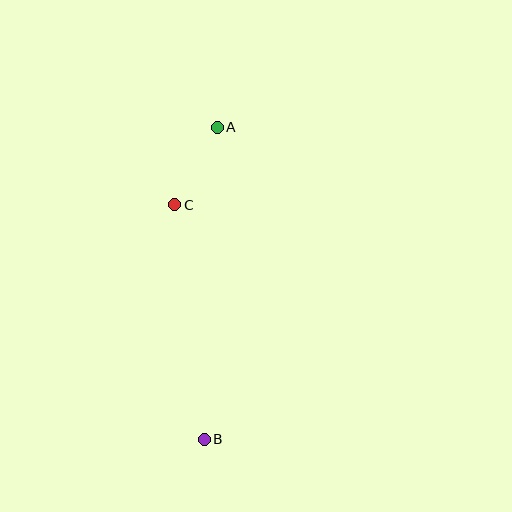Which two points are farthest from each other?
Points A and B are farthest from each other.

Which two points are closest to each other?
Points A and C are closest to each other.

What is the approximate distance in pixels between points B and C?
The distance between B and C is approximately 236 pixels.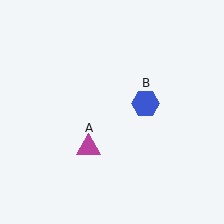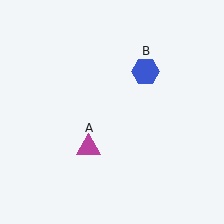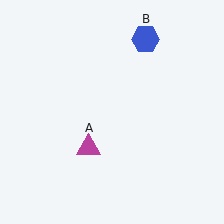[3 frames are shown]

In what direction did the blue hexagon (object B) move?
The blue hexagon (object B) moved up.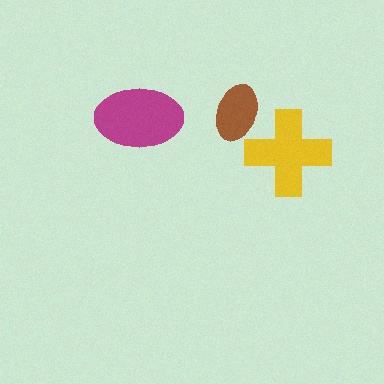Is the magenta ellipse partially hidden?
No, no other shape covers it.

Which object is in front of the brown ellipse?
The yellow cross is in front of the brown ellipse.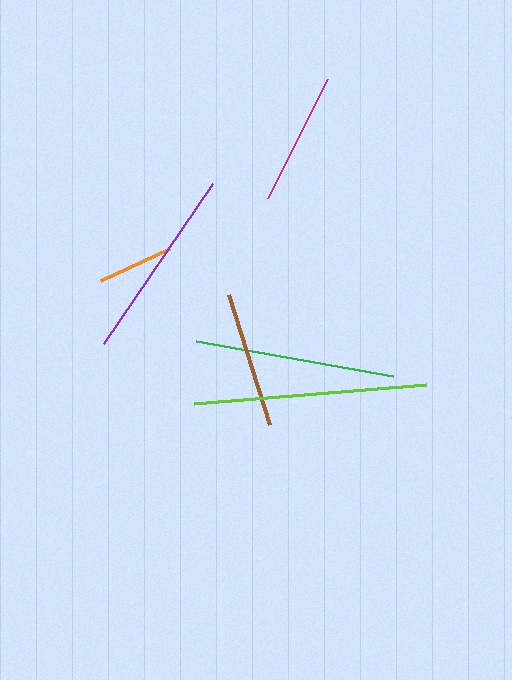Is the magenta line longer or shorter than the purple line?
The purple line is longer than the magenta line.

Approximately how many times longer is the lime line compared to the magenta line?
The lime line is approximately 1.8 times the length of the magenta line.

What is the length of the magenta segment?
The magenta segment is approximately 133 pixels long.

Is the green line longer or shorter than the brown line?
The green line is longer than the brown line.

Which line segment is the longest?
The lime line is the longest at approximately 233 pixels.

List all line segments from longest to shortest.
From longest to shortest: lime, green, purple, brown, magenta, orange.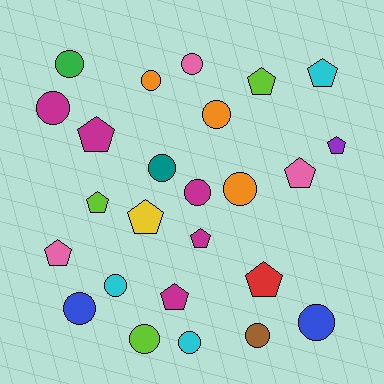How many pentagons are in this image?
There are 11 pentagons.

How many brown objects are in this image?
There is 1 brown object.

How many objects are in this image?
There are 25 objects.